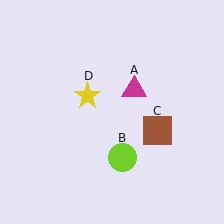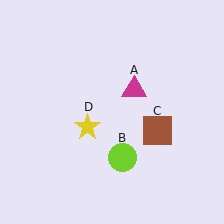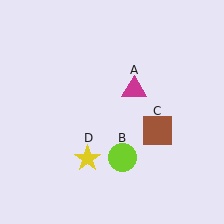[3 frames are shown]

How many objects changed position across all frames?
1 object changed position: yellow star (object D).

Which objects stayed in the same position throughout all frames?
Magenta triangle (object A) and lime circle (object B) and brown square (object C) remained stationary.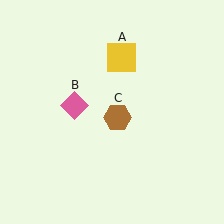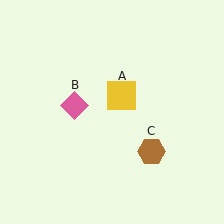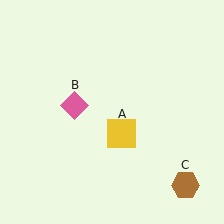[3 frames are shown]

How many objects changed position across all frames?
2 objects changed position: yellow square (object A), brown hexagon (object C).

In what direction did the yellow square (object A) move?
The yellow square (object A) moved down.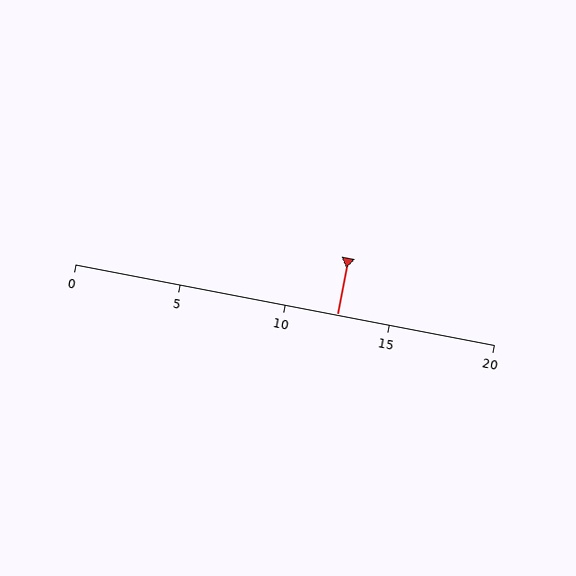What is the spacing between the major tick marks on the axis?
The major ticks are spaced 5 apart.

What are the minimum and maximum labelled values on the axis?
The axis runs from 0 to 20.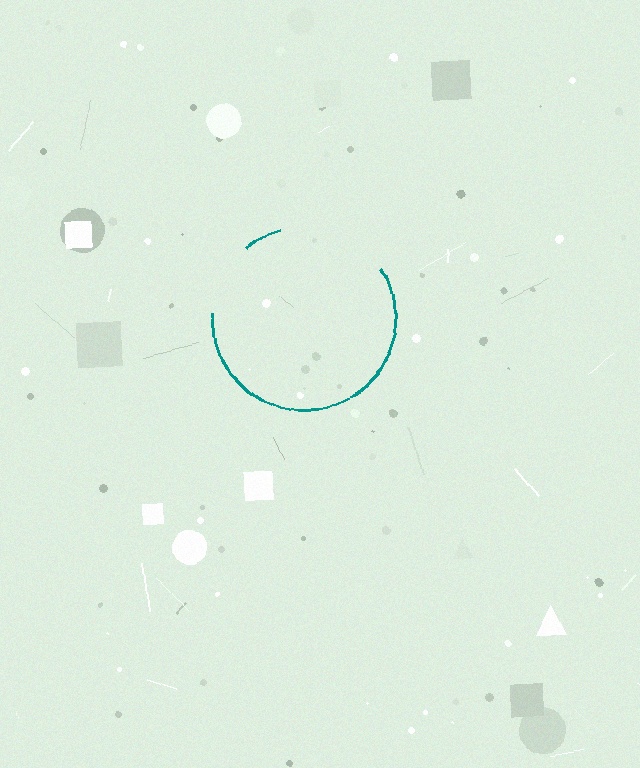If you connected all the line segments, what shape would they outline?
They would outline a circle.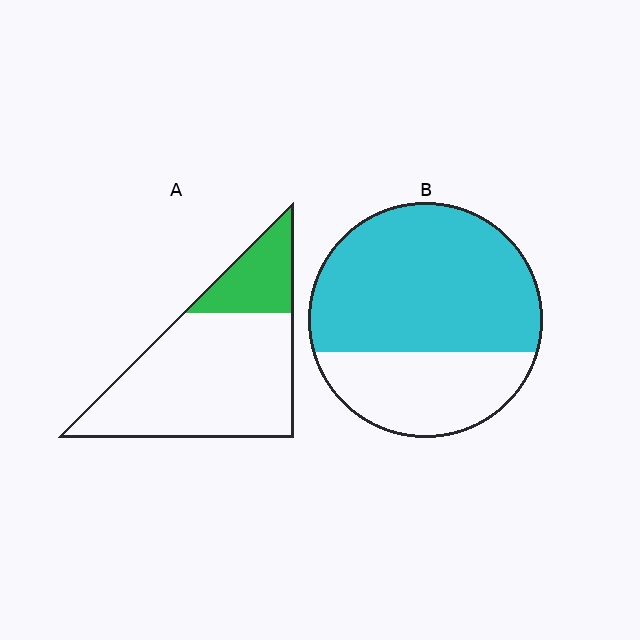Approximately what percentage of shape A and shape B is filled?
A is approximately 20% and B is approximately 65%.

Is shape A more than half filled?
No.